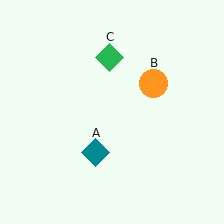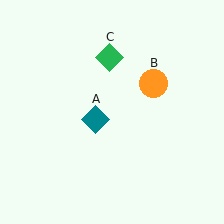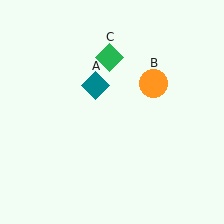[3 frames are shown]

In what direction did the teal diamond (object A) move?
The teal diamond (object A) moved up.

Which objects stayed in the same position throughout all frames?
Orange circle (object B) and green diamond (object C) remained stationary.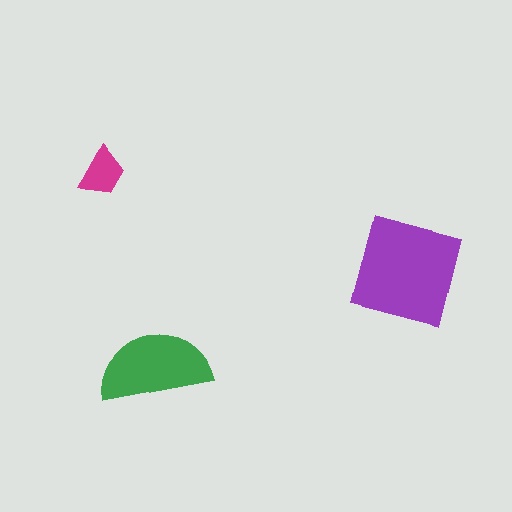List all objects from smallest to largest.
The magenta trapezoid, the green semicircle, the purple square.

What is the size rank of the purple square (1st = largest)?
1st.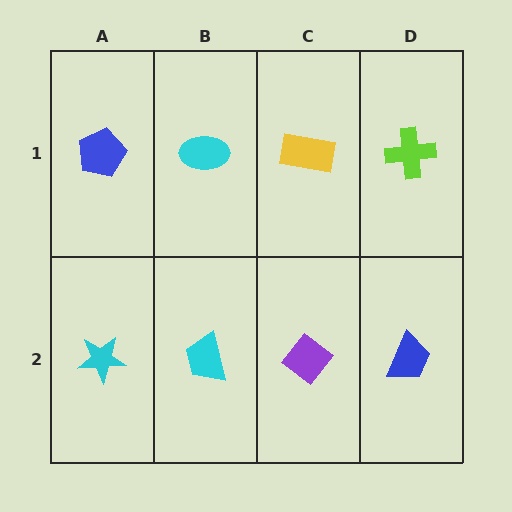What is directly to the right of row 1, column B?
A yellow rectangle.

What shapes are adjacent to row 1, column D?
A blue trapezoid (row 2, column D), a yellow rectangle (row 1, column C).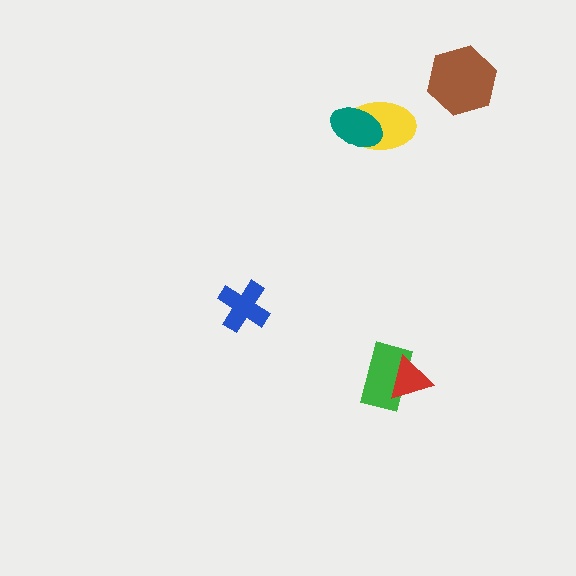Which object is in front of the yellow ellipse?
The teal ellipse is in front of the yellow ellipse.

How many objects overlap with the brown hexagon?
0 objects overlap with the brown hexagon.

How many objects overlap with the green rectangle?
1 object overlaps with the green rectangle.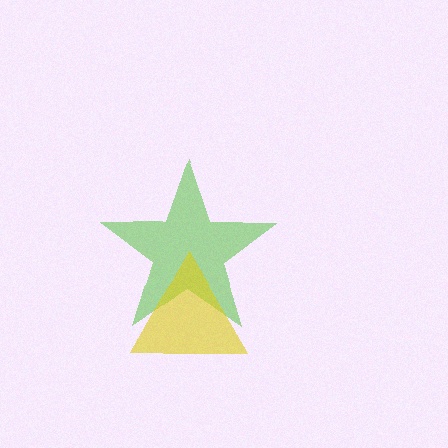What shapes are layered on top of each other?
The layered shapes are: a lime star, a yellow triangle.